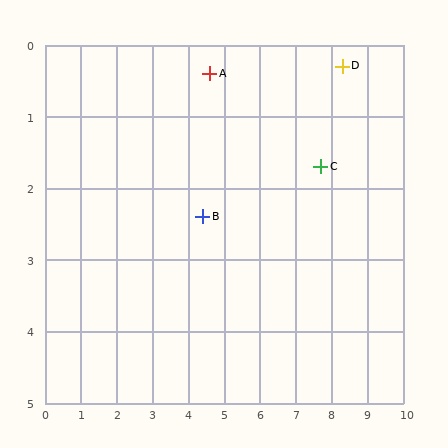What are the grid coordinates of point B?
Point B is at approximately (4.4, 2.4).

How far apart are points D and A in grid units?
Points D and A are about 3.7 grid units apart.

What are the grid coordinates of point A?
Point A is at approximately (4.6, 0.4).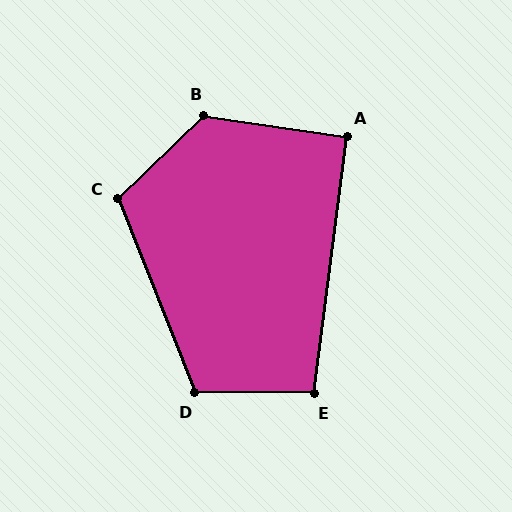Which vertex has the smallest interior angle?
A, at approximately 91 degrees.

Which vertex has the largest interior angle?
B, at approximately 128 degrees.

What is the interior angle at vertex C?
Approximately 112 degrees (obtuse).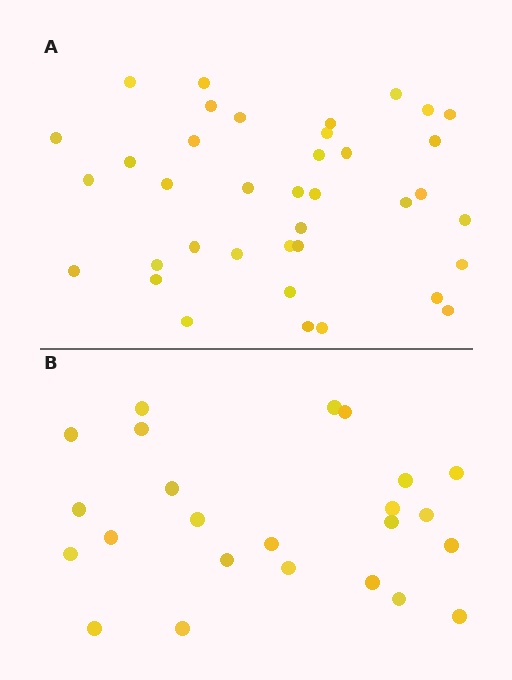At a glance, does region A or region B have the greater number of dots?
Region A (the top region) has more dots.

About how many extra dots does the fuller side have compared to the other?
Region A has approximately 15 more dots than region B.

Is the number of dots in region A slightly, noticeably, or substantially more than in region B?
Region A has substantially more. The ratio is roughly 1.6 to 1.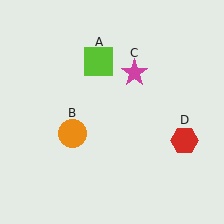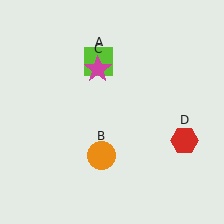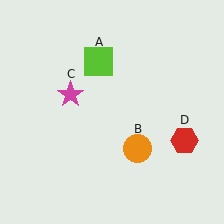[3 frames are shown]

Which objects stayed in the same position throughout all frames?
Lime square (object A) and red hexagon (object D) remained stationary.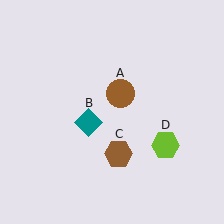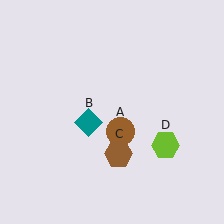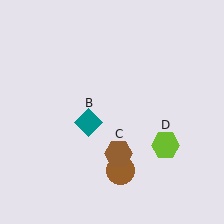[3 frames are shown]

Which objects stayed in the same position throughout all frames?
Teal diamond (object B) and brown hexagon (object C) and lime hexagon (object D) remained stationary.